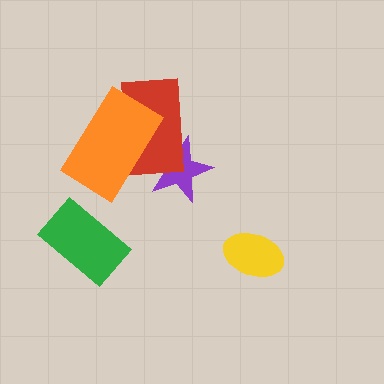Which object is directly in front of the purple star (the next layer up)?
The red rectangle is directly in front of the purple star.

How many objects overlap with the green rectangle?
0 objects overlap with the green rectangle.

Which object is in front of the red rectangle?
The orange rectangle is in front of the red rectangle.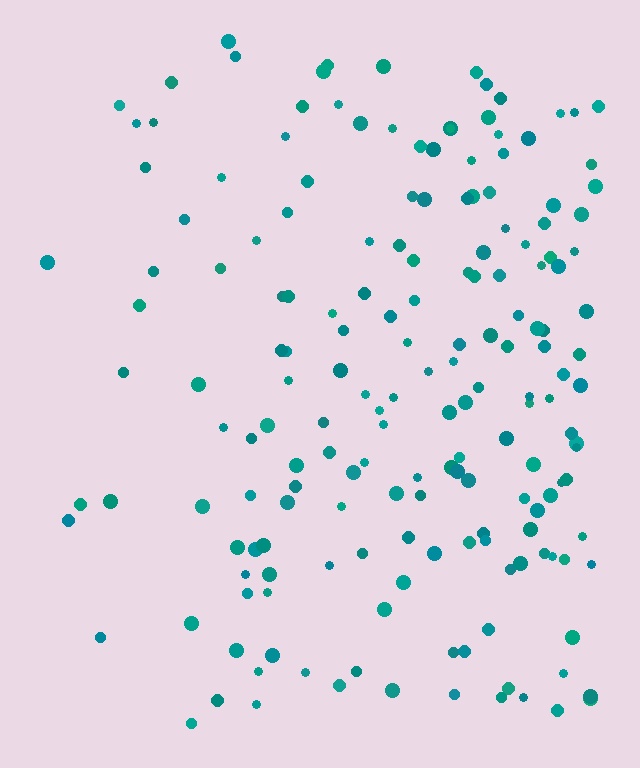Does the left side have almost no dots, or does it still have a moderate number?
Still a moderate number, just noticeably fewer than the right.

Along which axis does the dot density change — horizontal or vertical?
Horizontal.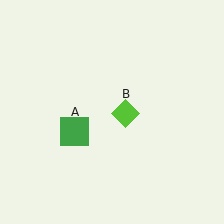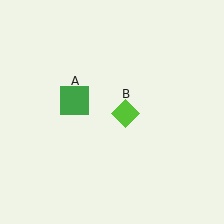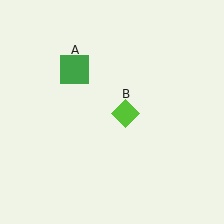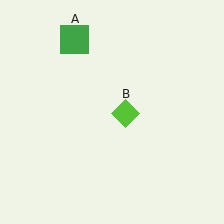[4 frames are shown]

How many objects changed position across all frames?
1 object changed position: green square (object A).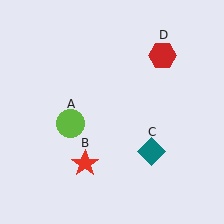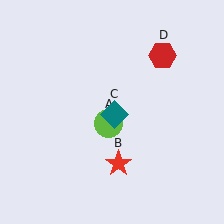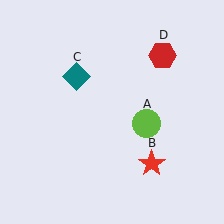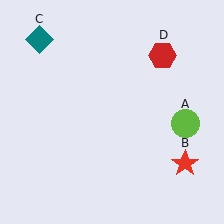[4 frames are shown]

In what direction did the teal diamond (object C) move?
The teal diamond (object C) moved up and to the left.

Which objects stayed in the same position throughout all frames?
Red hexagon (object D) remained stationary.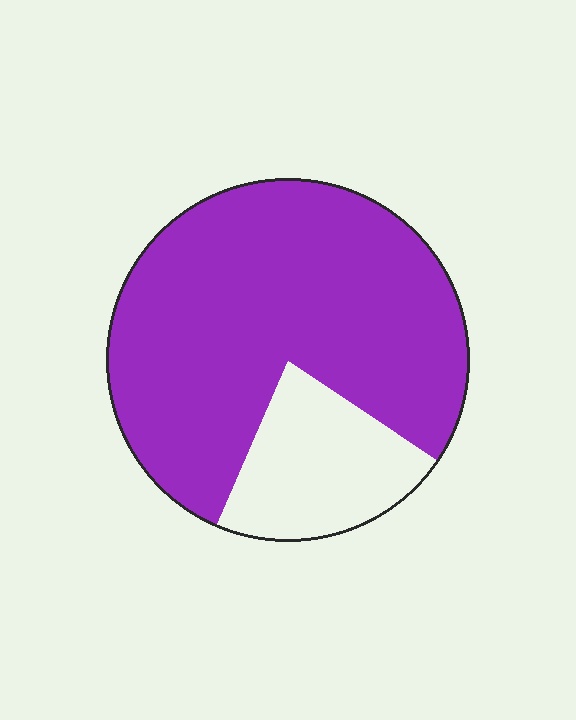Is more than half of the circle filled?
Yes.